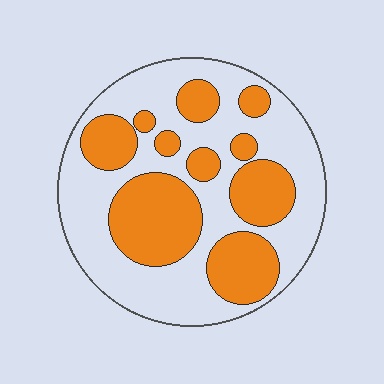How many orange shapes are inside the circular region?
10.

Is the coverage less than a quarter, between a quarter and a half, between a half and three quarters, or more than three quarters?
Between a quarter and a half.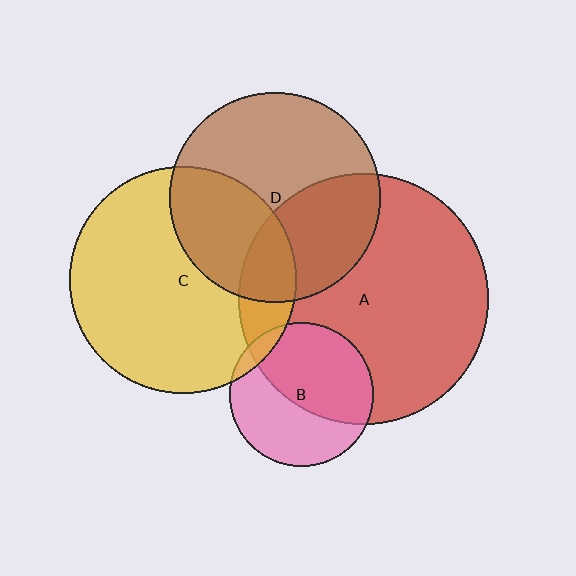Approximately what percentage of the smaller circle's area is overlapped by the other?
Approximately 55%.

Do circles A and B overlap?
Yes.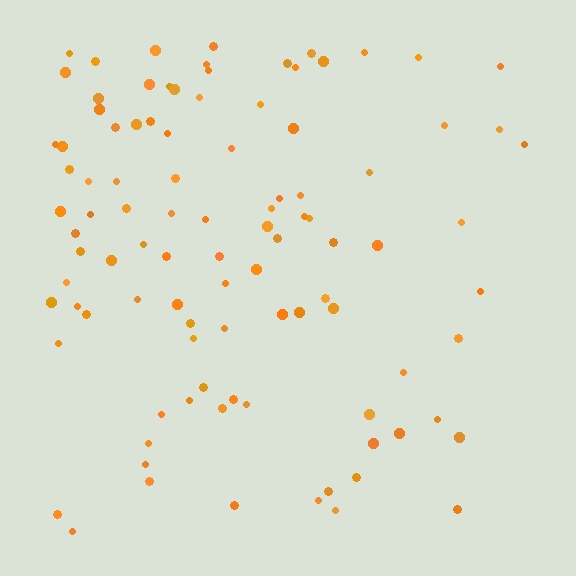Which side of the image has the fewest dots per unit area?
The right.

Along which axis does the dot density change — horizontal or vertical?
Horizontal.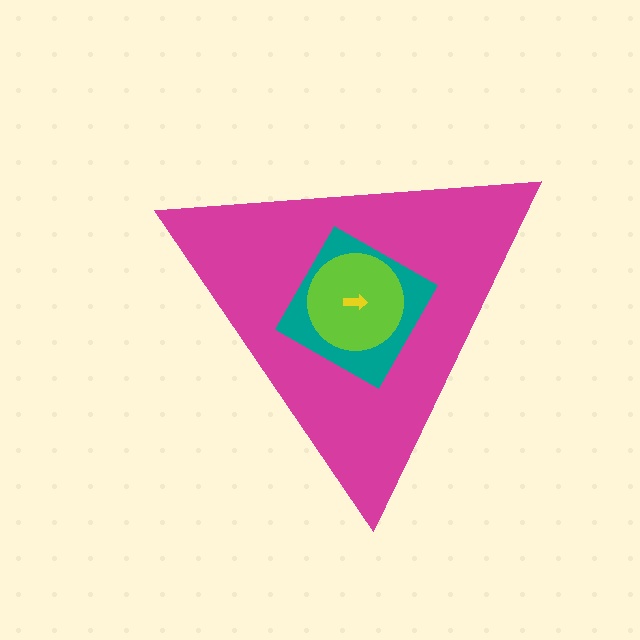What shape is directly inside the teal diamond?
The lime circle.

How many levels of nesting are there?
4.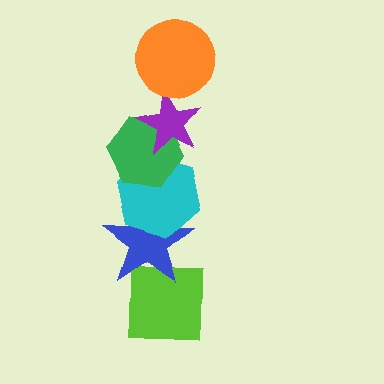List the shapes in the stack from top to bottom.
From top to bottom: the orange circle, the purple star, the green hexagon, the cyan hexagon, the blue star, the lime square.